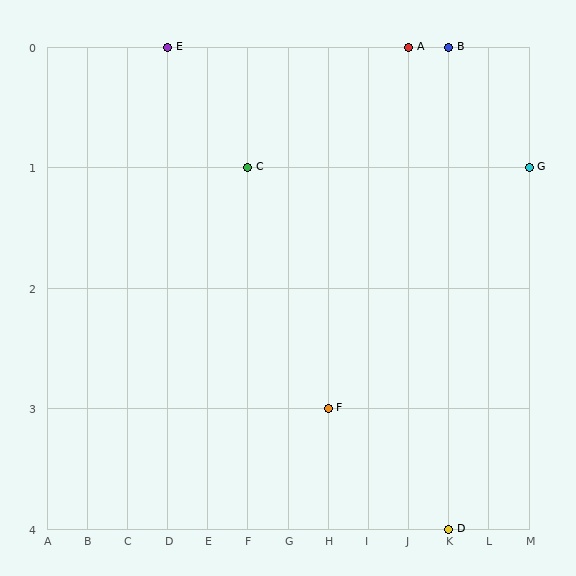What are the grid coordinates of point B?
Point B is at grid coordinates (K, 0).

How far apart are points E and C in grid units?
Points E and C are 2 columns and 1 row apart (about 2.2 grid units diagonally).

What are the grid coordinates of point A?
Point A is at grid coordinates (J, 0).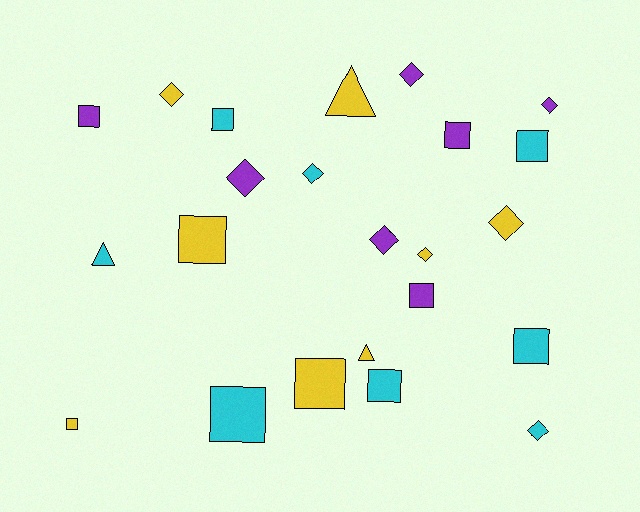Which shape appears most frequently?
Square, with 11 objects.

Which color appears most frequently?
Cyan, with 8 objects.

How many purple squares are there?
There are 3 purple squares.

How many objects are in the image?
There are 23 objects.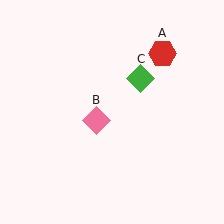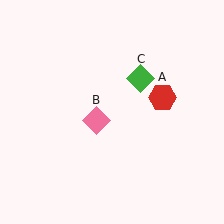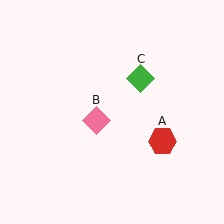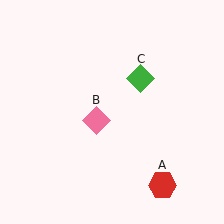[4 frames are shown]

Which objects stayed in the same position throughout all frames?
Pink diamond (object B) and green diamond (object C) remained stationary.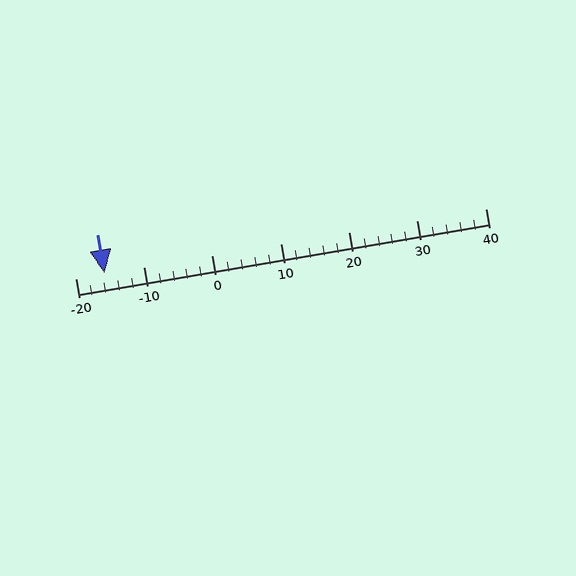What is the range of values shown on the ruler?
The ruler shows values from -20 to 40.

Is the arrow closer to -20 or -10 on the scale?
The arrow is closer to -20.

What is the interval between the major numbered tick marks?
The major tick marks are spaced 10 units apart.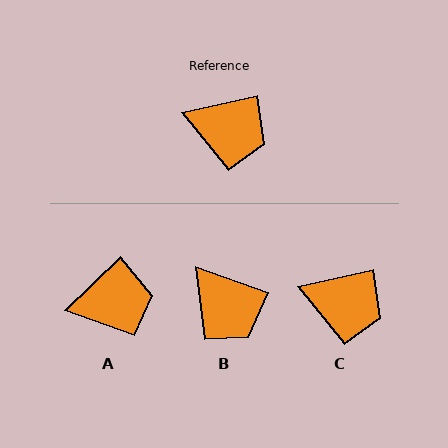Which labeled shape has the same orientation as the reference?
C.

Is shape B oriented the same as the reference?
No, it is off by about 32 degrees.